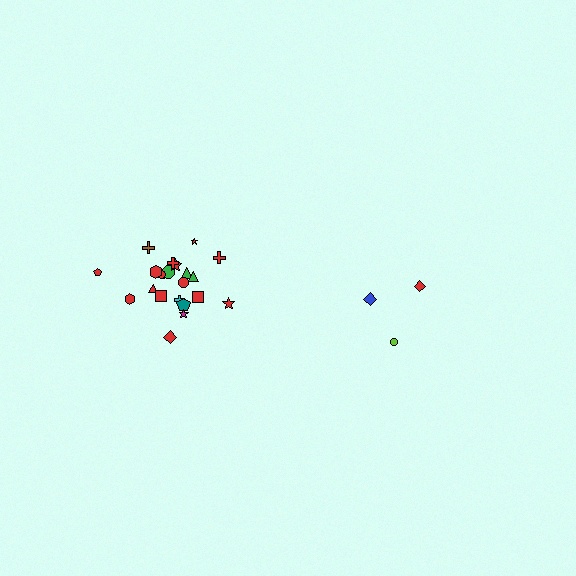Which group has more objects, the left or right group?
The left group.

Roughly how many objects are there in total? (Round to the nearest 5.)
Roughly 25 objects in total.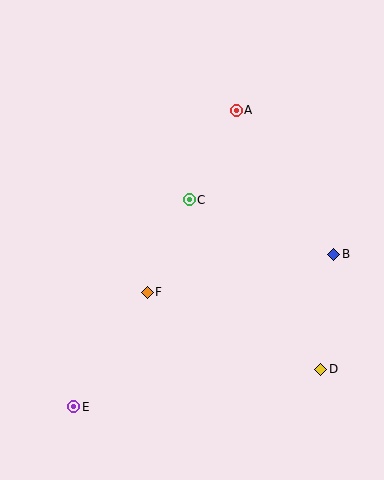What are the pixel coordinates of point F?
Point F is at (147, 292).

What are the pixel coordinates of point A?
Point A is at (236, 110).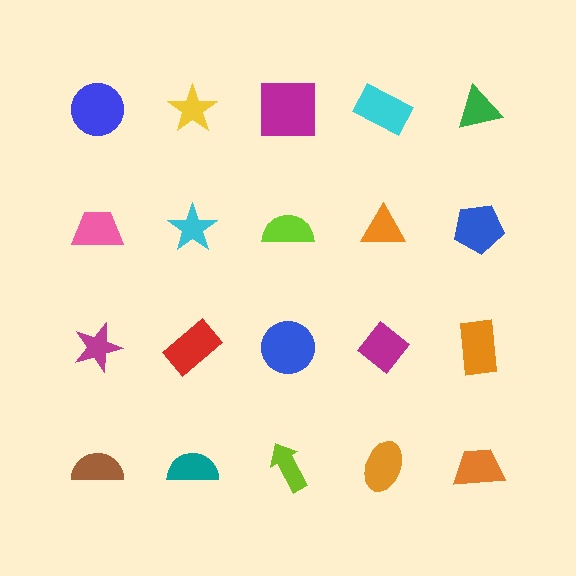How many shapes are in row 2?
5 shapes.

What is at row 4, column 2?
A teal semicircle.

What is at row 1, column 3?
A magenta square.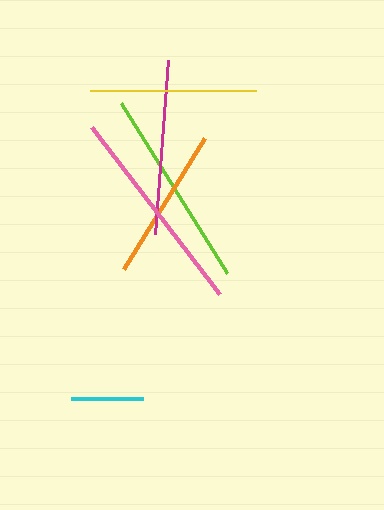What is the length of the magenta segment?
The magenta segment is approximately 174 pixels long.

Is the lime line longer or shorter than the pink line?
The pink line is longer than the lime line.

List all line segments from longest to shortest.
From longest to shortest: pink, lime, magenta, yellow, orange, cyan.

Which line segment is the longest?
The pink line is the longest at approximately 210 pixels.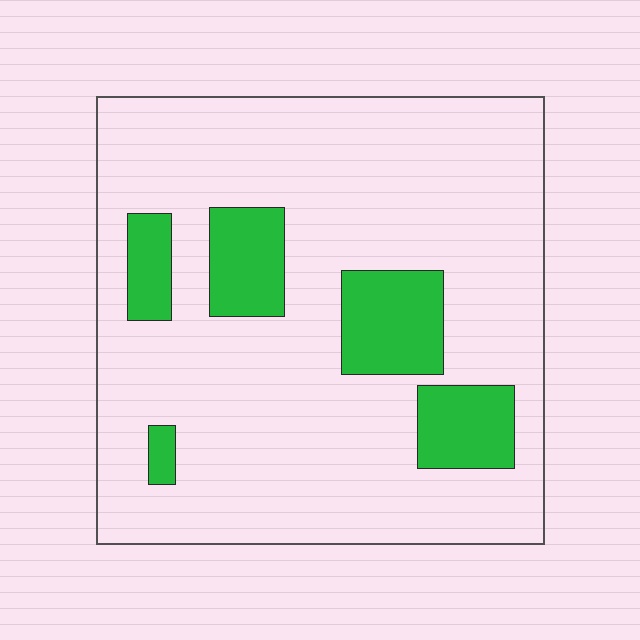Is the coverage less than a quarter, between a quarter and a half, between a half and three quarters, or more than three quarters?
Less than a quarter.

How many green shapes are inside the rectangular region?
5.